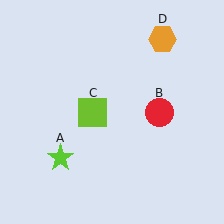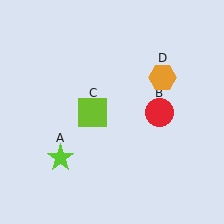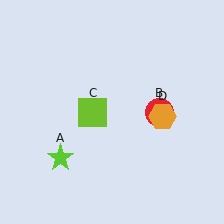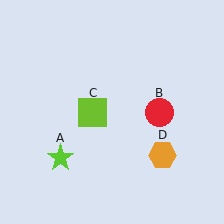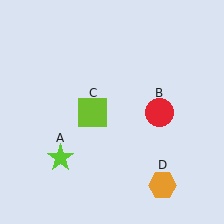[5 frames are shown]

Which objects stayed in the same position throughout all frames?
Lime star (object A) and red circle (object B) and lime square (object C) remained stationary.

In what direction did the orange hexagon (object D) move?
The orange hexagon (object D) moved down.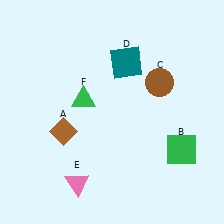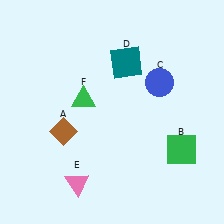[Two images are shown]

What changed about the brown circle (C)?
In Image 1, C is brown. In Image 2, it changed to blue.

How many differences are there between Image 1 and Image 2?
There is 1 difference between the two images.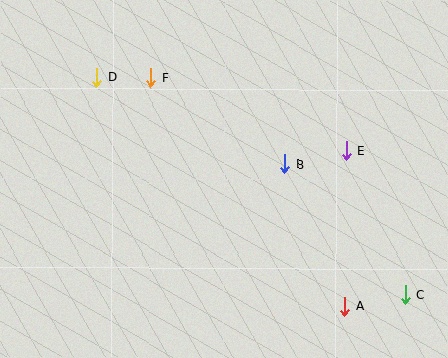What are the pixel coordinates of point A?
Point A is at (345, 306).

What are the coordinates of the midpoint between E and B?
The midpoint between E and B is at (316, 157).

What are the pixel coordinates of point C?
Point C is at (405, 295).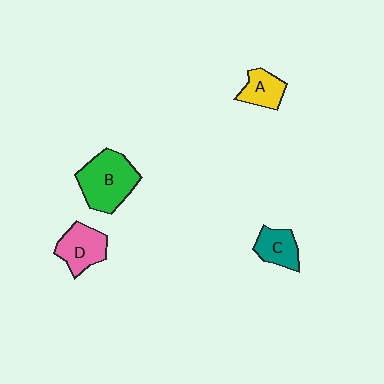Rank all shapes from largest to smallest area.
From largest to smallest: B (green), D (pink), C (teal), A (yellow).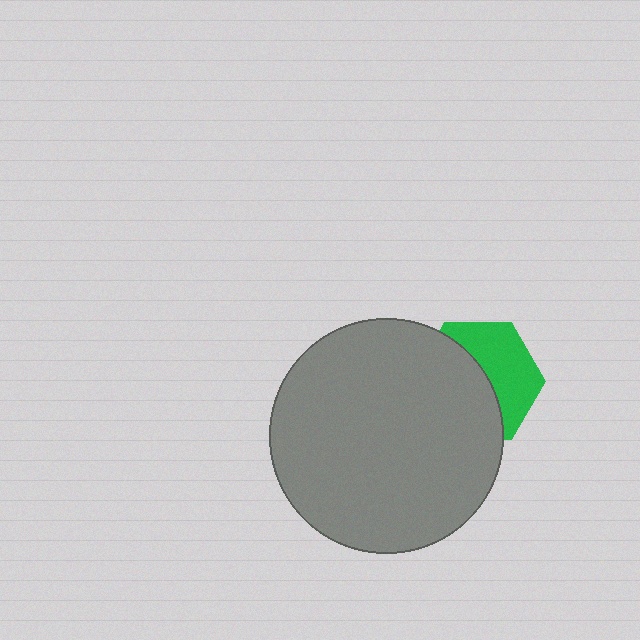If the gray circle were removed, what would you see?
You would see the complete green hexagon.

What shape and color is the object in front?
The object in front is a gray circle.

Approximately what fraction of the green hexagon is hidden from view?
Roughly 55% of the green hexagon is hidden behind the gray circle.